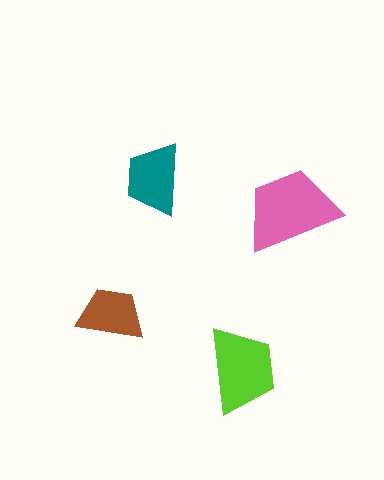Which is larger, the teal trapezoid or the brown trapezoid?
The teal one.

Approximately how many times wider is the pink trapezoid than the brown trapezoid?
About 1.5 times wider.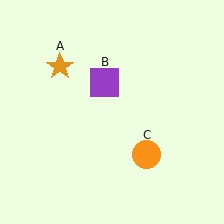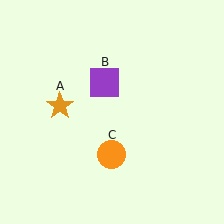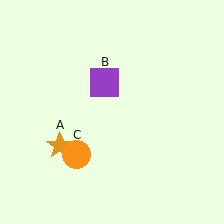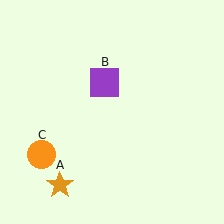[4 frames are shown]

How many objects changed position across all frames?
2 objects changed position: orange star (object A), orange circle (object C).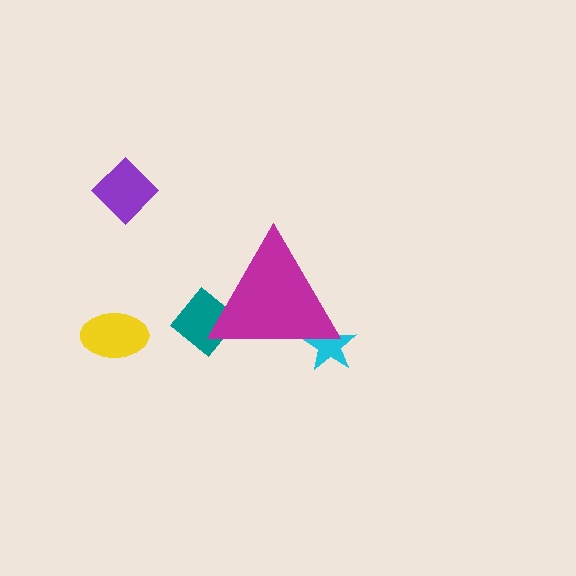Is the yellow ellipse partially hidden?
No, the yellow ellipse is fully visible.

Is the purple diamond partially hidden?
No, the purple diamond is fully visible.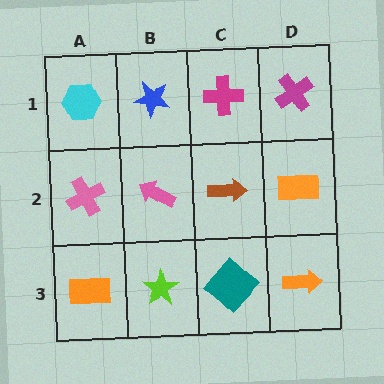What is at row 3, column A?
An orange rectangle.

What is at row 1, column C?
A magenta cross.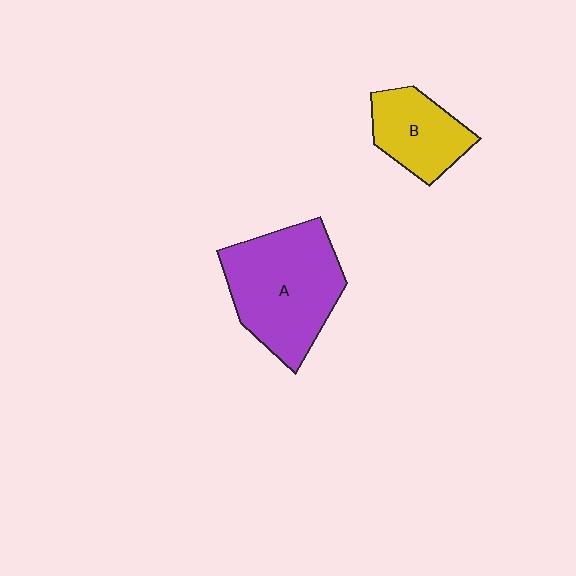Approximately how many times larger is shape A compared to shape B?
Approximately 1.8 times.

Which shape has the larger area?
Shape A (purple).